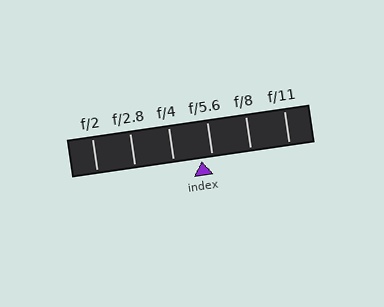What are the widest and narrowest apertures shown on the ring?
The widest aperture shown is f/2 and the narrowest is f/11.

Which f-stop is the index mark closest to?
The index mark is closest to f/5.6.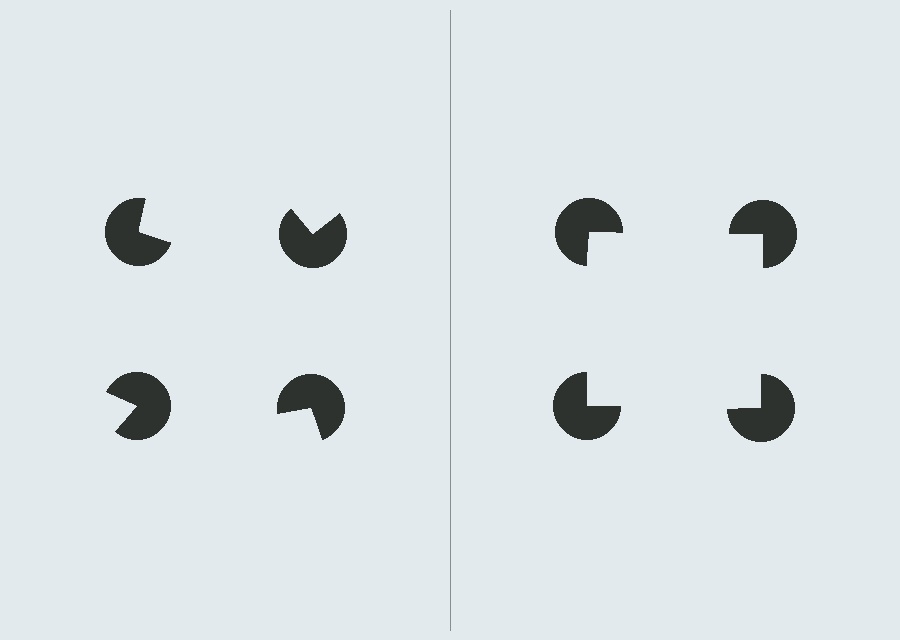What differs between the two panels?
The pac-man discs are positioned identically on both sides; only the wedge orientations differ. On the right they align to a square; on the left they are misaligned.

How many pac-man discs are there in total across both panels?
8 — 4 on each side.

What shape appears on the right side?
An illusory square.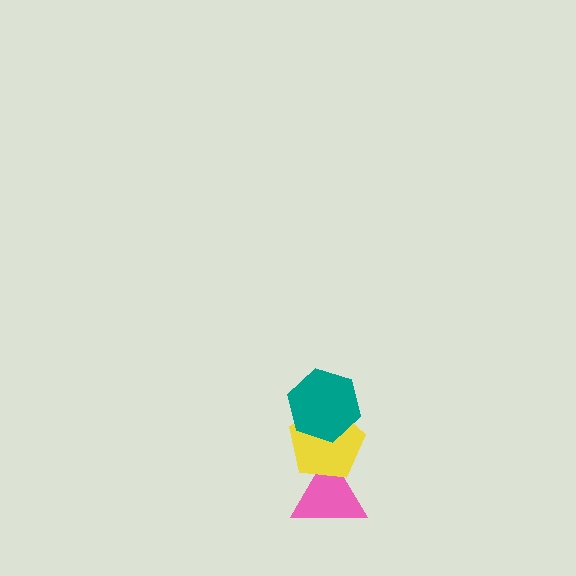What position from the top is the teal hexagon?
The teal hexagon is 1st from the top.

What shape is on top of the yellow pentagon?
The teal hexagon is on top of the yellow pentagon.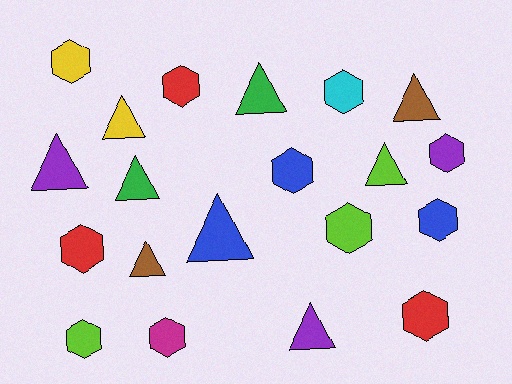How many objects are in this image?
There are 20 objects.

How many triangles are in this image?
There are 9 triangles.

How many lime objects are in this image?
There are 3 lime objects.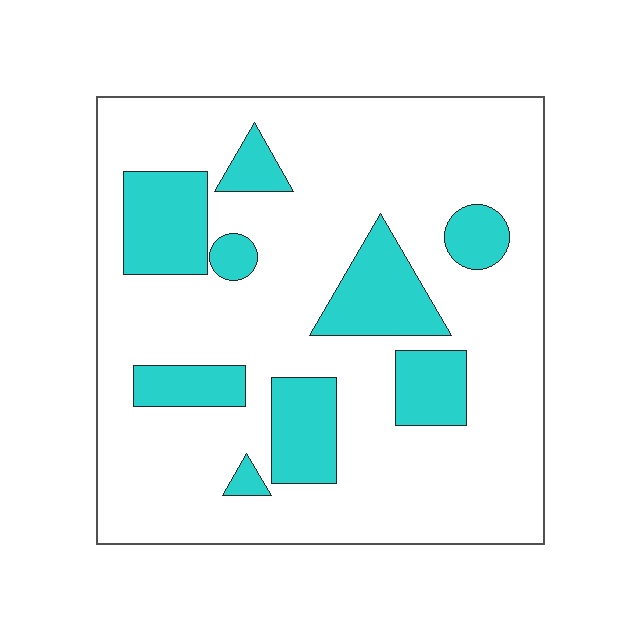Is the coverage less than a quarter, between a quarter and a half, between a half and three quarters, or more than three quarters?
Less than a quarter.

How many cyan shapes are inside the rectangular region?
9.